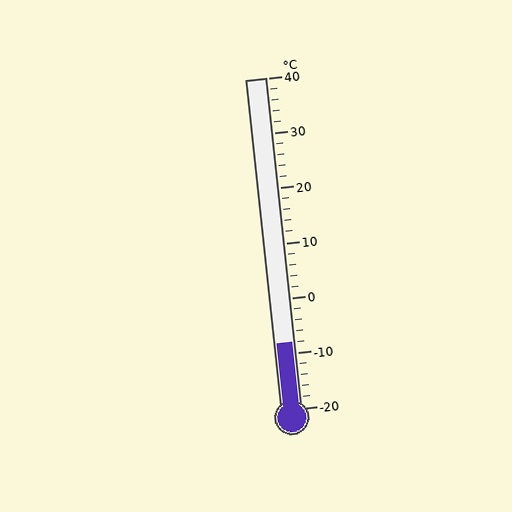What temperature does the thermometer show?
The thermometer shows approximately -8°C.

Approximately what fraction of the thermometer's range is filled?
The thermometer is filled to approximately 20% of its range.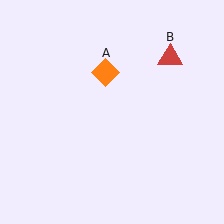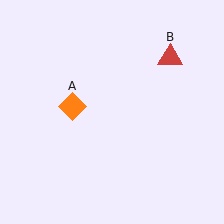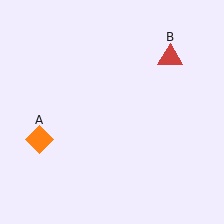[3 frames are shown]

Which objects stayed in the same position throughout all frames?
Red triangle (object B) remained stationary.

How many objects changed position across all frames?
1 object changed position: orange diamond (object A).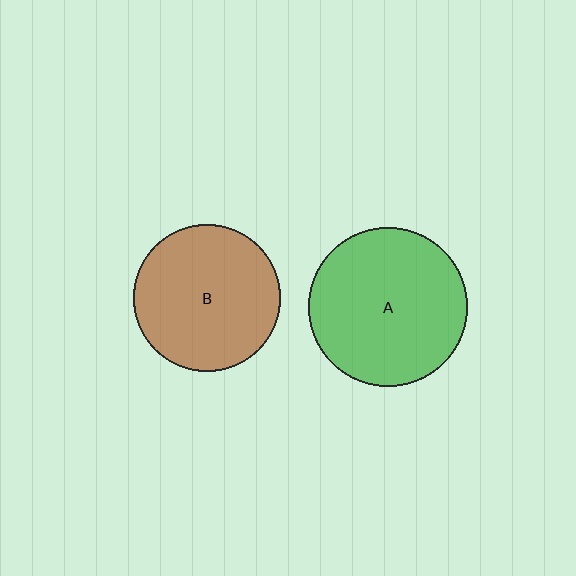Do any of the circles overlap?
No, none of the circles overlap.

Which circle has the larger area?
Circle A (green).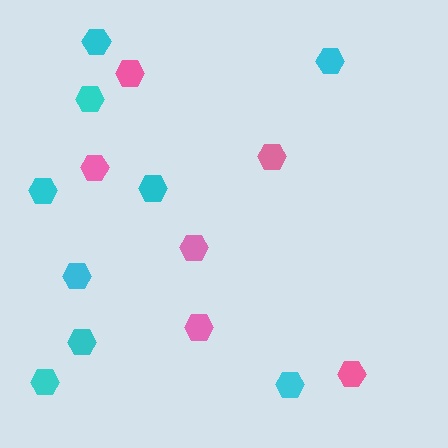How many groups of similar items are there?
There are 2 groups: one group of cyan hexagons (9) and one group of pink hexagons (6).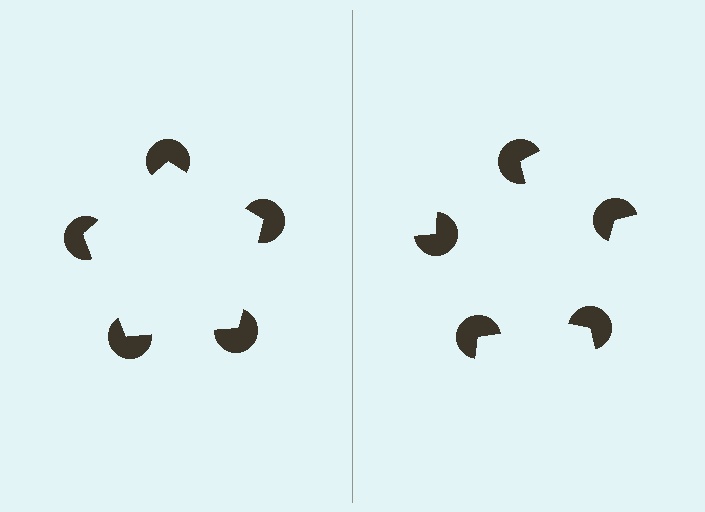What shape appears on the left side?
An illusory pentagon.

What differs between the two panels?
The pac-man discs are positioned identically on both sides; only the wedge orientations differ. On the left they align to a pentagon; on the right they are misaligned.